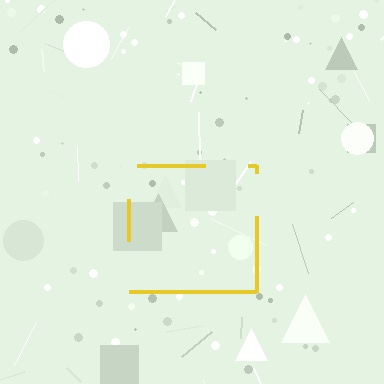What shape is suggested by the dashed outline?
The dashed outline suggests a square.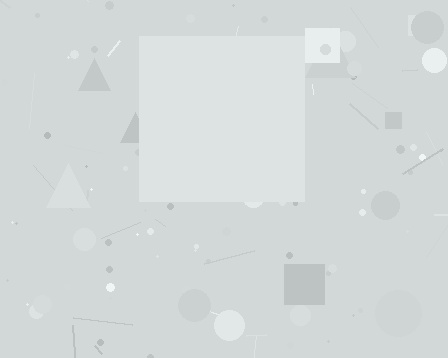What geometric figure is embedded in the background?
A square is embedded in the background.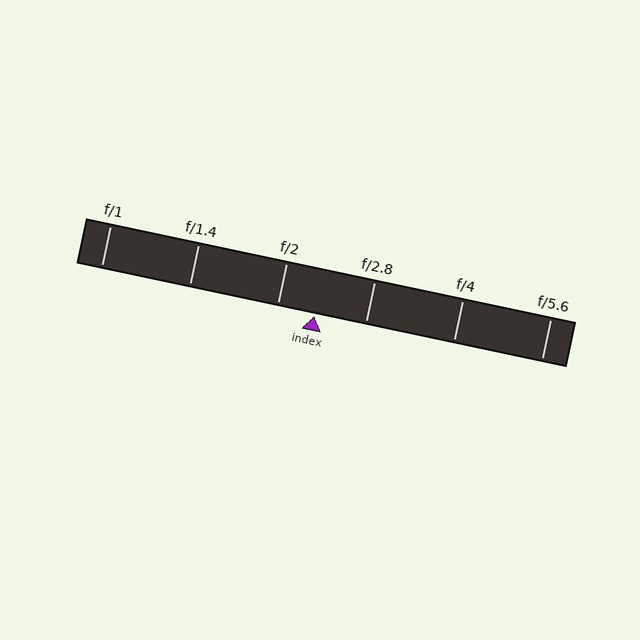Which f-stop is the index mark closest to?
The index mark is closest to f/2.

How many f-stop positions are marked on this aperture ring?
There are 6 f-stop positions marked.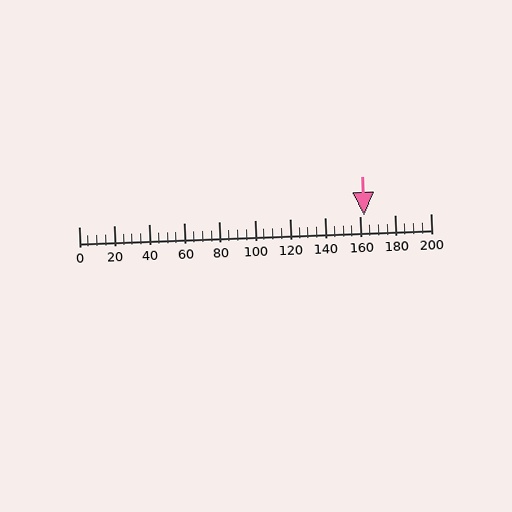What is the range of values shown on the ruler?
The ruler shows values from 0 to 200.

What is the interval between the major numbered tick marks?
The major tick marks are spaced 20 units apart.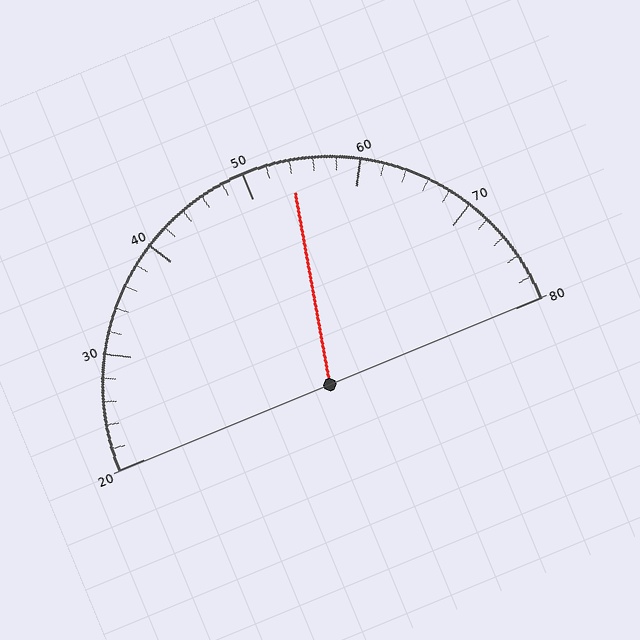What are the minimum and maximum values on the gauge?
The gauge ranges from 20 to 80.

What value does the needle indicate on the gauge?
The needle indicates approximately 54.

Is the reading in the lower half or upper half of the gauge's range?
The reading is in the upper half of the range (20 to 80).